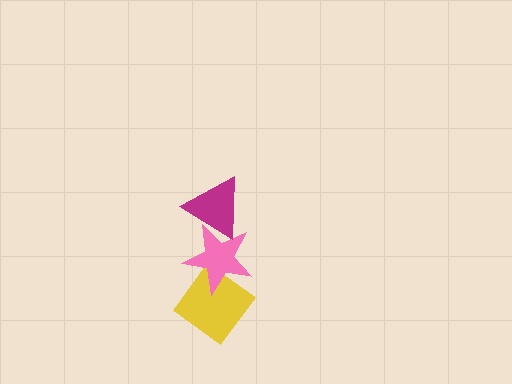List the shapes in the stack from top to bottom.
From top to bottom: the magenta triangle, the pink star, the yellow diamond.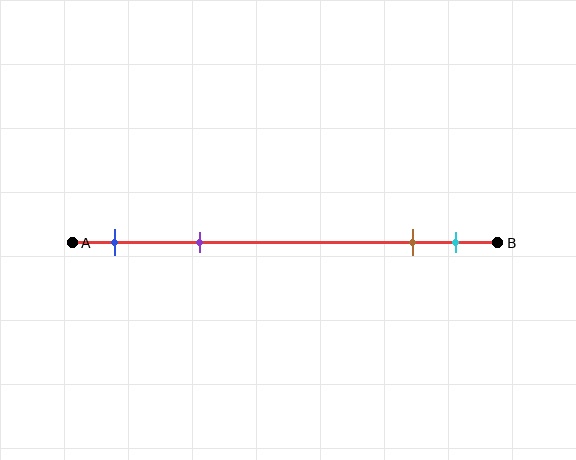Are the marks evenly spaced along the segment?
No, the marks are not evenly spaced.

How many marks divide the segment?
There are 4 marks dividing the segment.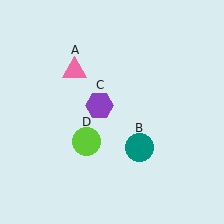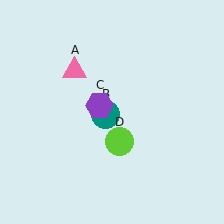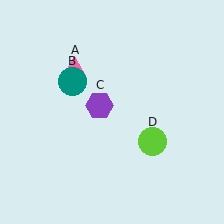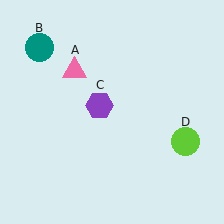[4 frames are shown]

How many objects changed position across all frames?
2 objects changed position: teal circle (object B), lime circle (object D).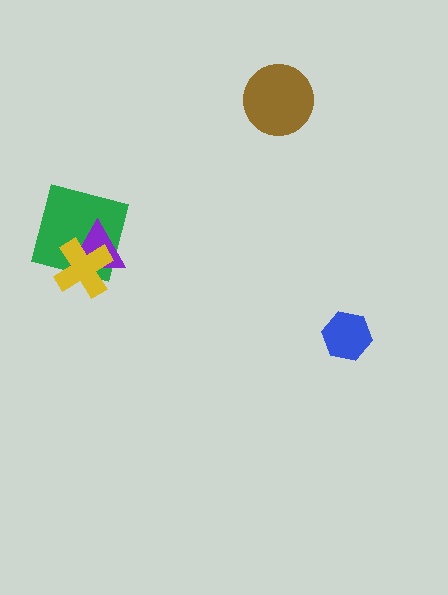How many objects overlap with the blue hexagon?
0 objects overlap with the blue hexagon.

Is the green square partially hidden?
Yes, it is partially covered by another shape.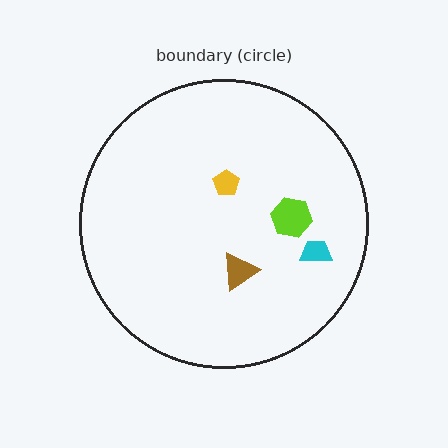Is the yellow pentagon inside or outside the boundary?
Inside.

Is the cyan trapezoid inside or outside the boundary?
Inside.